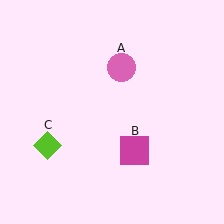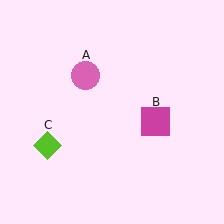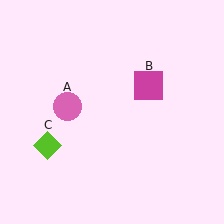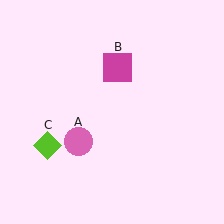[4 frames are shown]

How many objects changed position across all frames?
2 objects changed position: pink circle (object A), magenta square (object B).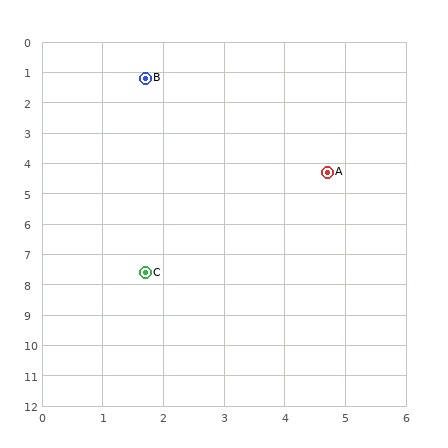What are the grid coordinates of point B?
Point B is at approximately (1.7, 1.2).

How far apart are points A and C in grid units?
Points A and C are about 4.5 grid units apart.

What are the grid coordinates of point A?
Point A is at approximately (4.7, 4.3).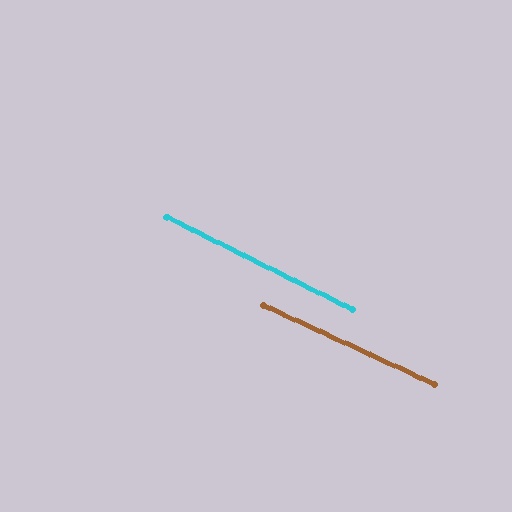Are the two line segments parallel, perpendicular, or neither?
Parallel — their directions differ by only 1.5°.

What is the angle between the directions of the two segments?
Approximately 1 degree.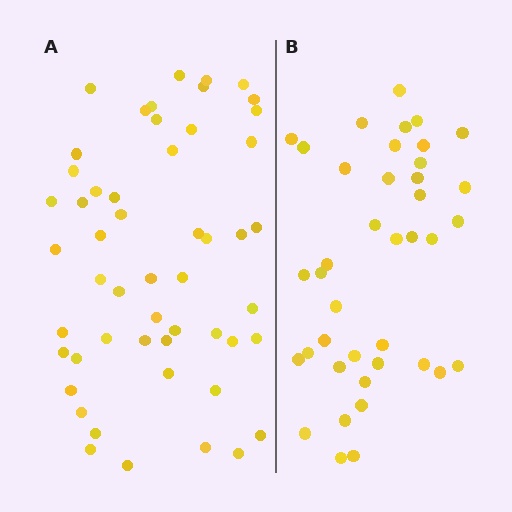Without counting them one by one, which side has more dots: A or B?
Region A (the left region) has more dots.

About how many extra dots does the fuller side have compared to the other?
Region A has roughly 12 or so more dots than region B.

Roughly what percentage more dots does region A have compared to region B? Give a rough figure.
About 30% more.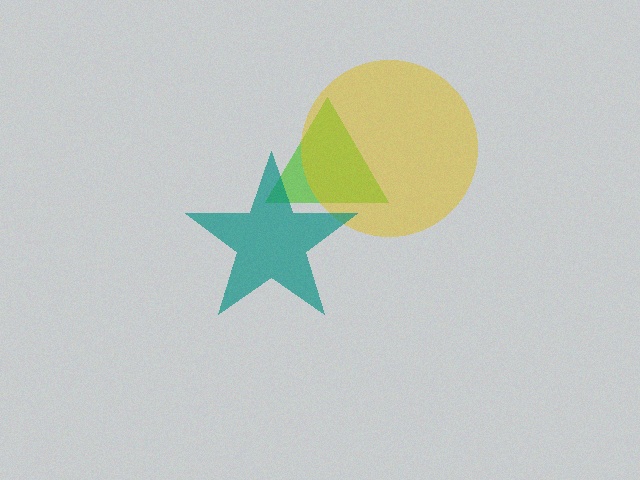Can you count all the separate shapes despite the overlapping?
Yes, there are 3 separate shapes.